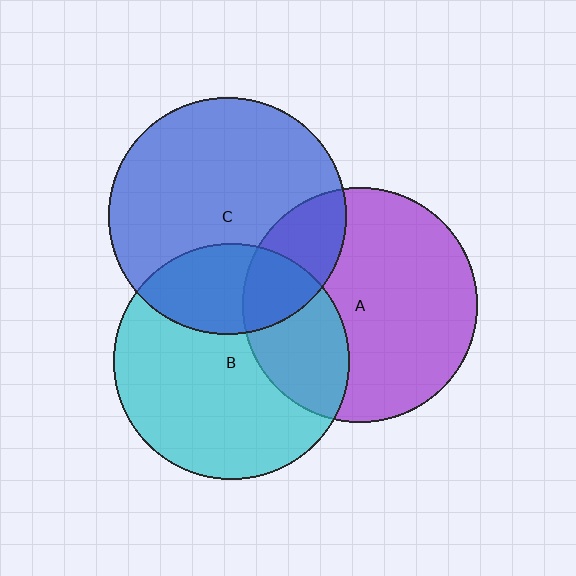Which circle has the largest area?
Circle C (blue).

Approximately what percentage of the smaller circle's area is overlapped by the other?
Approximately 20%.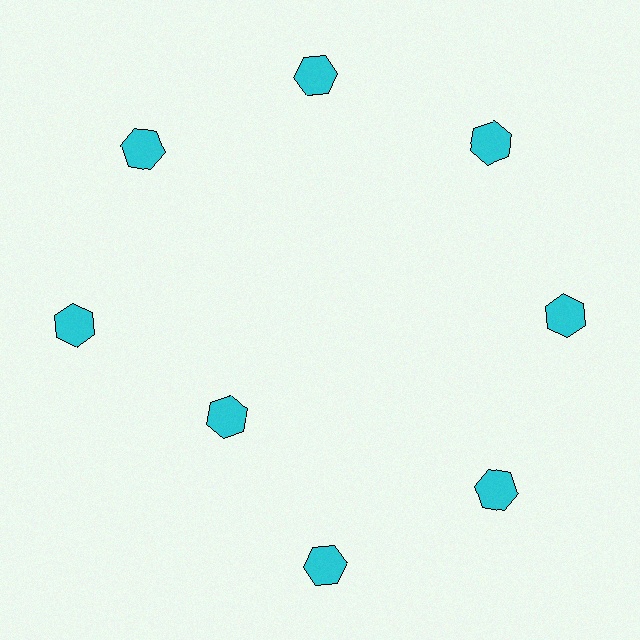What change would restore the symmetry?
The symmetry would be restored by moving it outward, back onto the ring so that all 8 hexagons sit at equal angles and equal distance from the center.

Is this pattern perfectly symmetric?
No. The 8 cyan hexagons are arranged in a ring, but one element near the 8 o'clock position is pulled inward toward the center, breaking the 8-fold rotational symmetry.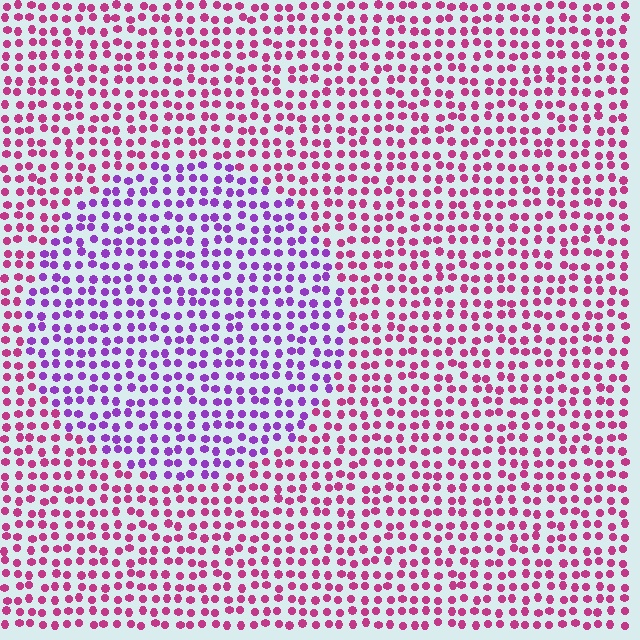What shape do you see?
I see a circle.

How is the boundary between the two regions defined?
The boundary is defined purely by a slight shift in hue (about 46 degrees). Spacing, size, and orientation are identical on both sides.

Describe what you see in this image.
The image is filled with small magenta elements in a uniform arrangement. A circle-shaped region is visible where the elements are tinted to a slightly different hue, forming a subtle color boundary.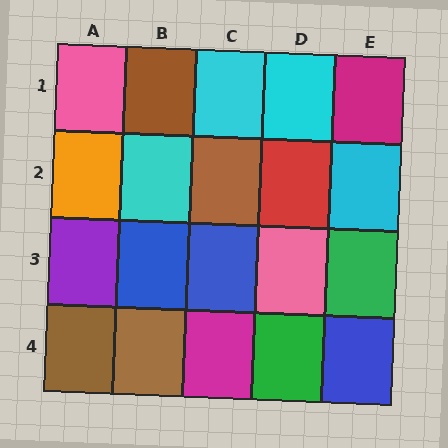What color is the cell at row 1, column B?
Brown.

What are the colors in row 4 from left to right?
Brown, brown, magenta, green, blue.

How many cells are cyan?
4 cells are cyan.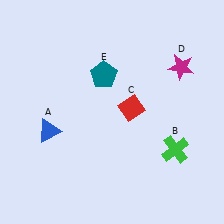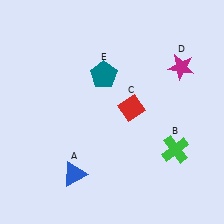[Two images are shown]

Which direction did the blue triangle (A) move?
The blue triangle (A) moved down.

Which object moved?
The blue triangle (A) moved down.